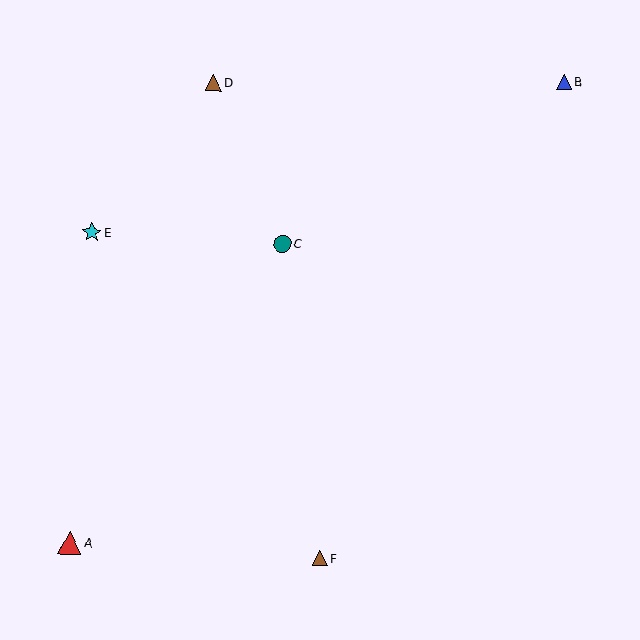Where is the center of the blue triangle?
The center of the blue triangle is at (564, 82).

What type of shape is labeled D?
Shape D is a brown triangle.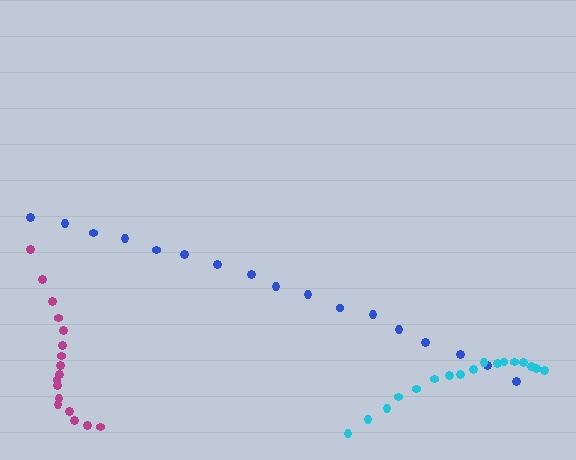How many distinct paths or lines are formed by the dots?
There are 3 distinct paths.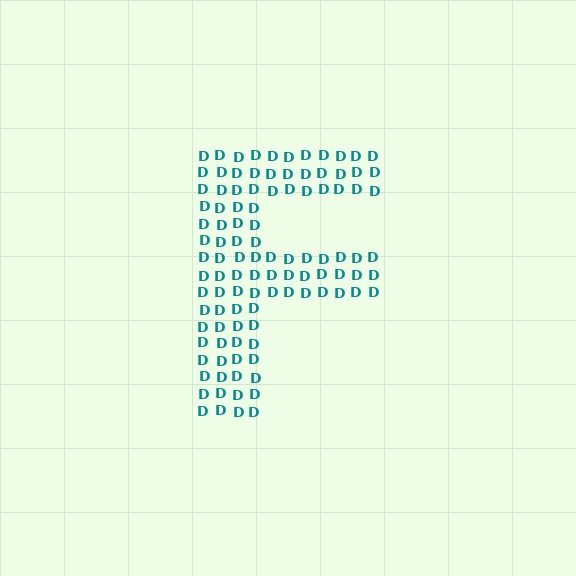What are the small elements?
The small elements are letter D's.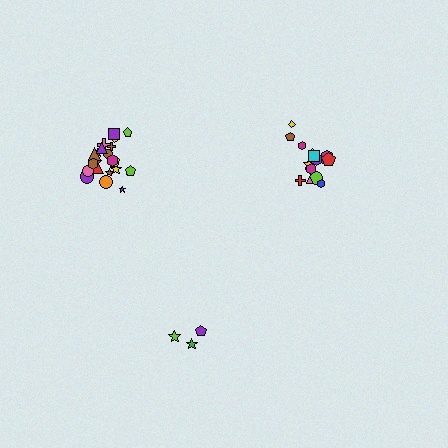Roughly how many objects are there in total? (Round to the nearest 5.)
Roughly 40 objects in total.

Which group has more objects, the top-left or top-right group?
The top-left group.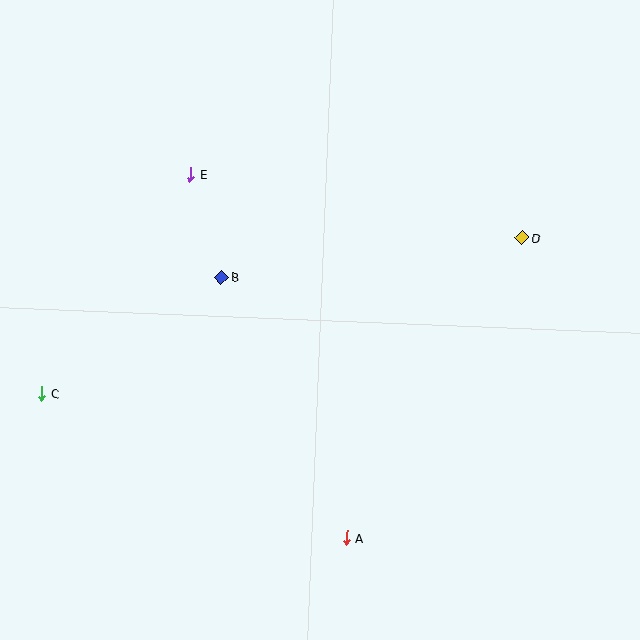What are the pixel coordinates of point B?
Point B is at (222, 277).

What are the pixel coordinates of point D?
Point D is at (522, 238).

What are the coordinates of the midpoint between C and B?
The midpoint between C and B is at (132, 335).